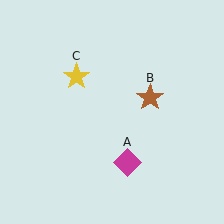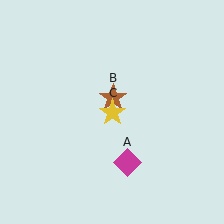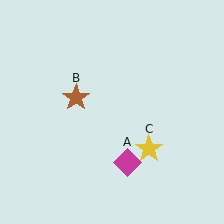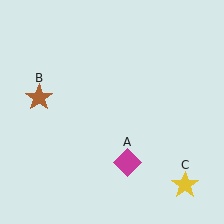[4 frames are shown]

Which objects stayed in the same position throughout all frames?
Magenta diamond (object A) remained stationary.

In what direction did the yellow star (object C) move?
The yellow star (object C) moved down and to the right.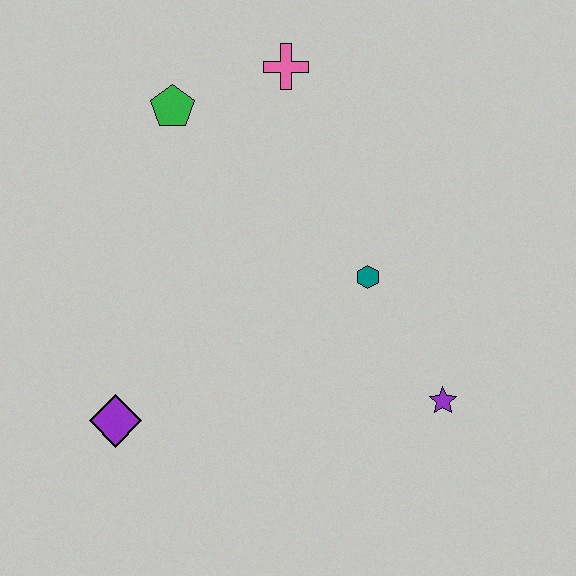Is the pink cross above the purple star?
Yes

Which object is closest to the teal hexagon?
The purple star is closest to the teal hexagon.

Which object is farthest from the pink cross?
The purple diamond is farthest from the pink cross.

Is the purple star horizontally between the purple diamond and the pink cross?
No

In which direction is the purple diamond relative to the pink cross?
The purple diamond is below the pink cross.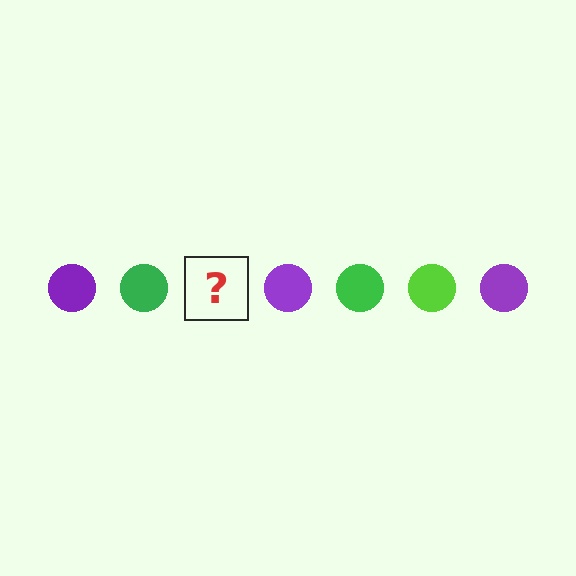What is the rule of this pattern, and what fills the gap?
The rule is that the pattern cycles through purple, green, lime circles. The gap should be filled with a lime circle.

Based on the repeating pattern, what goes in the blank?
The blank should be a lime circle.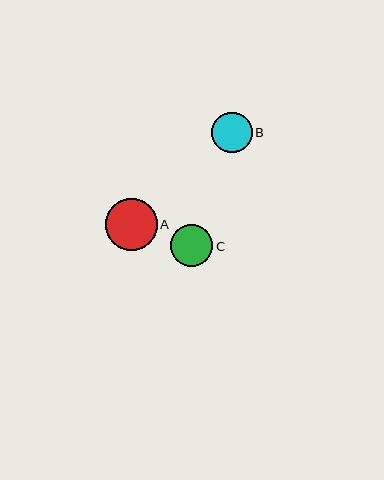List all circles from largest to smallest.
From largest to smallest: A, C, B.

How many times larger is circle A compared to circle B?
Circle A is approximately 1.3 times the size of circle B.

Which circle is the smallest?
Circle B is the smallest with a size of approximately 40 pixels.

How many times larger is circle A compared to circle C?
Circle A is approximately 1.2 times the size of circle C.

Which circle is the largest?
Circle A is the largest with a size of approximately 52 pixels.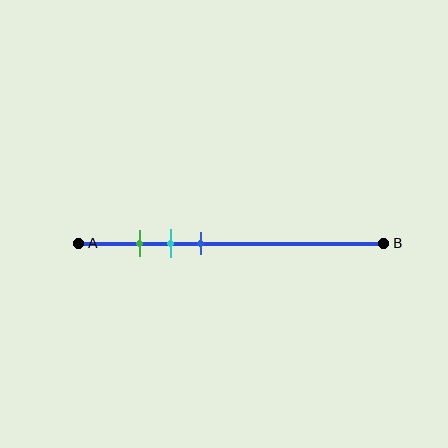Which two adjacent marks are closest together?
The green and cyan marks are the closest adjacent pair.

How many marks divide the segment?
There are 3 marks dividing the segment.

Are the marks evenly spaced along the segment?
Yes, the marks are approximately evenly spaced.